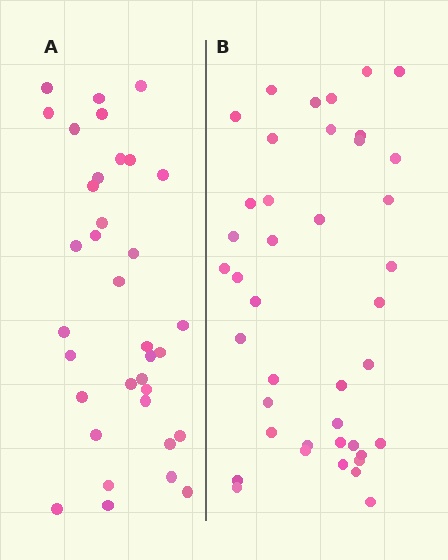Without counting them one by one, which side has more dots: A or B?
Region B (the right region) has more dots.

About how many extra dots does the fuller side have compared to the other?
Region B has about 6 more dots than region A.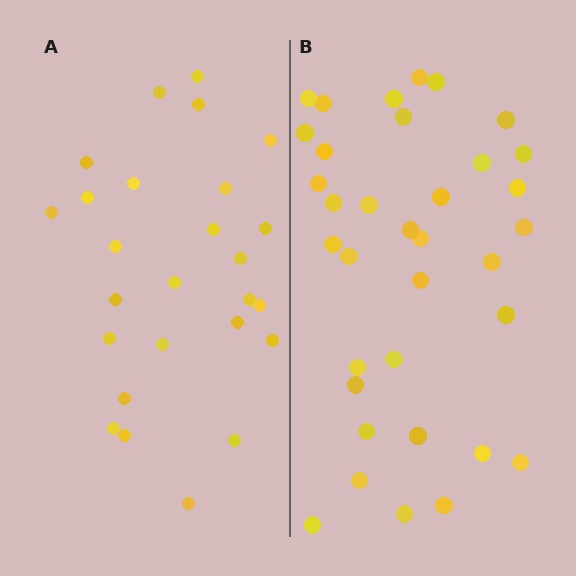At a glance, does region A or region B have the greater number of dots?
Region B (the right region) has more dots.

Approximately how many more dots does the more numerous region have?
Region B has roughly 8 or so more dots than region A.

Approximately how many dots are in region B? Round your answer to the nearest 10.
About 40 dots. (The exact count is 35, which rounds to 40.)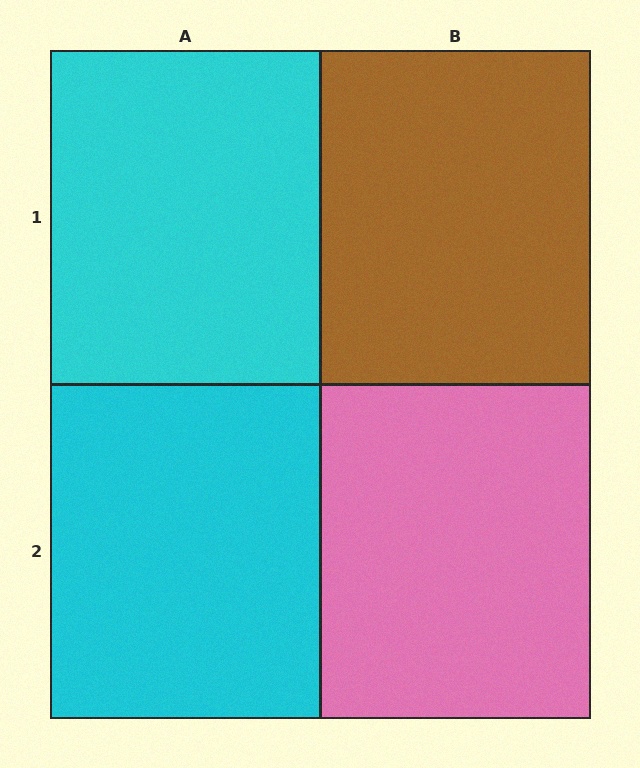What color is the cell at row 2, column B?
Pink.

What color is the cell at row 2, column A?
Cyan.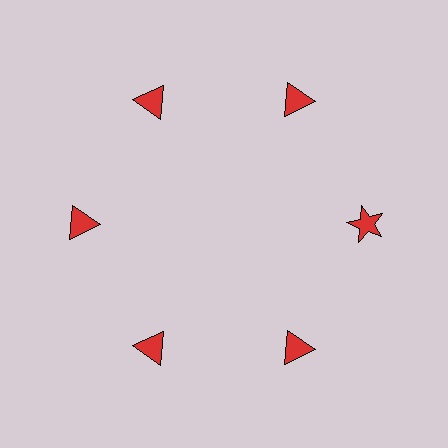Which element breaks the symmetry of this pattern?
The red star at roughly the 3 o'clock position breaks the symmetry. All other shapes are red triangles.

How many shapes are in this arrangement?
There are 6 shapes arranged in a ring pattern.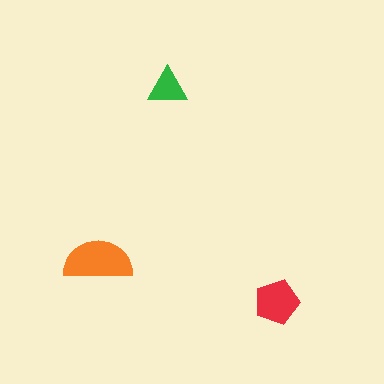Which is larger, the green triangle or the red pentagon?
The red pentagon.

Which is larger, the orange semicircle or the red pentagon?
The orange semicircle.